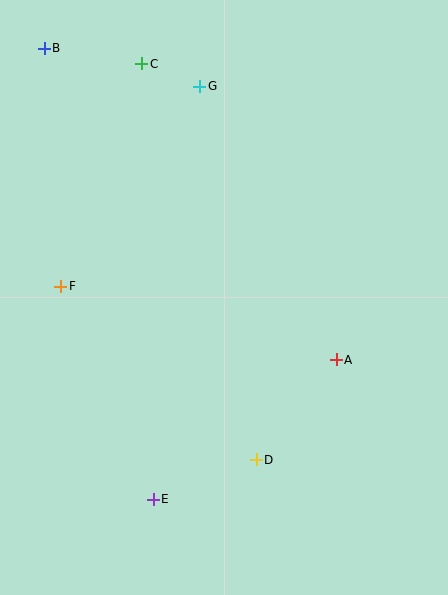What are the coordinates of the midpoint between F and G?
The midpoint between F and G is at (130, 186).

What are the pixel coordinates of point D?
Point D is at (256, 460).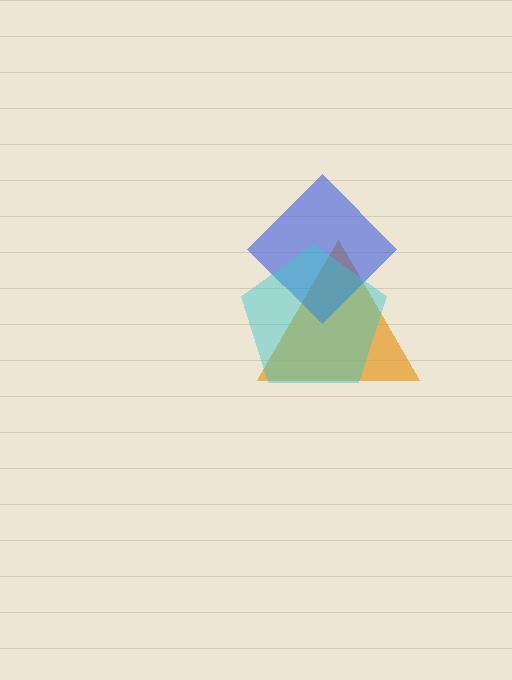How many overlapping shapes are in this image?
There are 3 overlapping shapes in the image.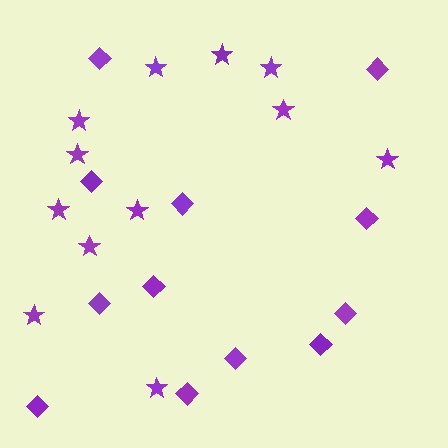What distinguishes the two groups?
There are 2 groups: one group of diamonds (12) and one group of stars (12).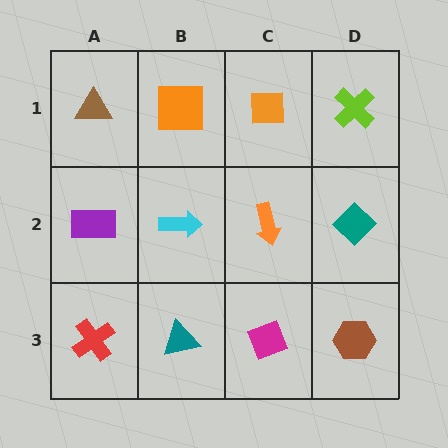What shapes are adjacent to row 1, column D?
A teal diamond (row 2, column D), an orange square (row 1, column C).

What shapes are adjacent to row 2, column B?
An orange square (row 1, column B), a teal triangle (row 3, column B), a purple rectangle (row 2, column A), an orange arrow (row 2, column C).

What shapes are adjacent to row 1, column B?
A cyan arrow (row 2, column B), a brown triangle (row 1, column A), an orange square (row 1, column C).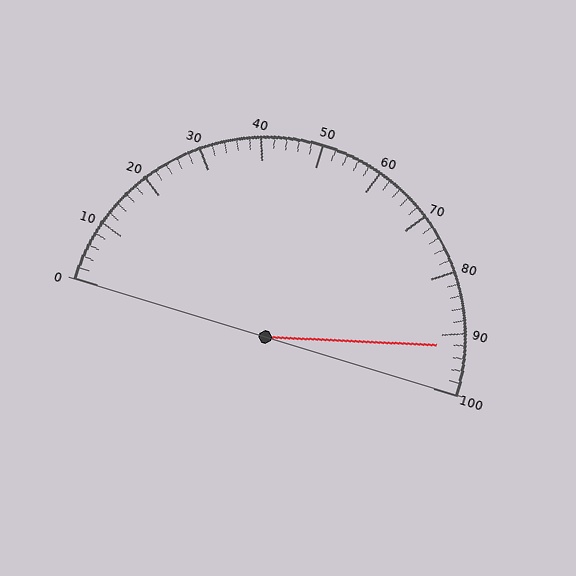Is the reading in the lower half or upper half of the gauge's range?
The reading is in the upper half of the range (0 to 100).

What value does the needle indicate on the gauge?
The needle indicates approximately 92.